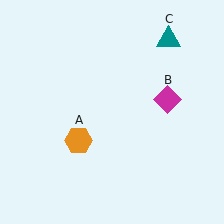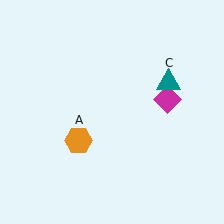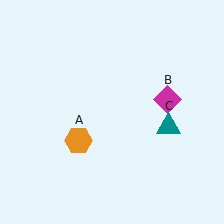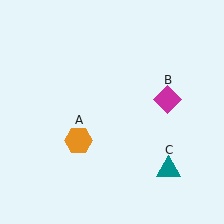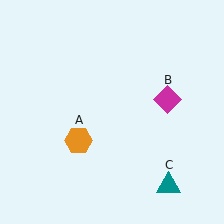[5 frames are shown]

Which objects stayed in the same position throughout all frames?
Orange hexagon (object A) and magenta diamond (object B) remained stationary.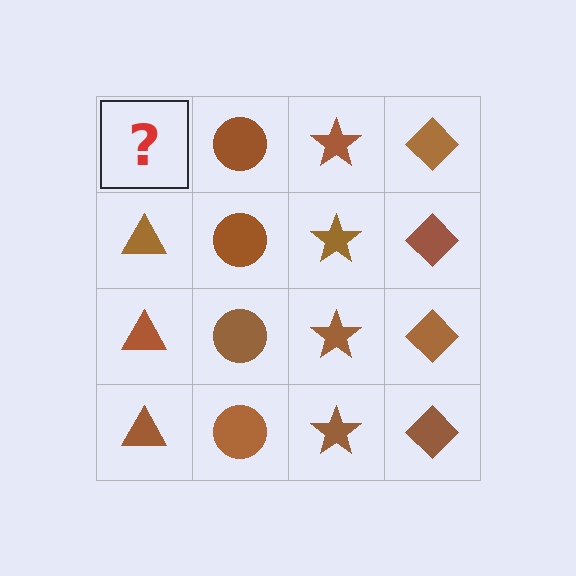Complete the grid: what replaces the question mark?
The question mark should be replaced with a brown triangle.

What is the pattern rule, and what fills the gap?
The rule is that each column has a consistent shape. The gap should be filled with a brown triangle.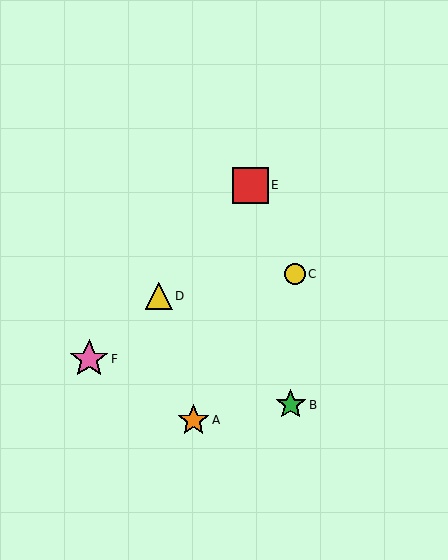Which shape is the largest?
The pink star (labeled F) is the largest.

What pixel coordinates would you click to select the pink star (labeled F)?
Click at (89, 359) to select the pink star F.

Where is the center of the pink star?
The center of the pink star is at (89, 359).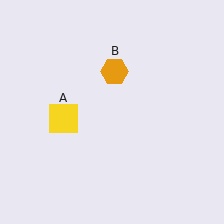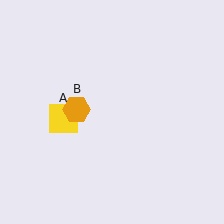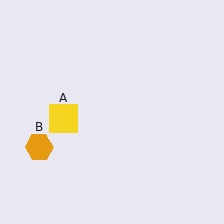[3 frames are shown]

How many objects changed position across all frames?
1 object changed position: orange hexagon (object B).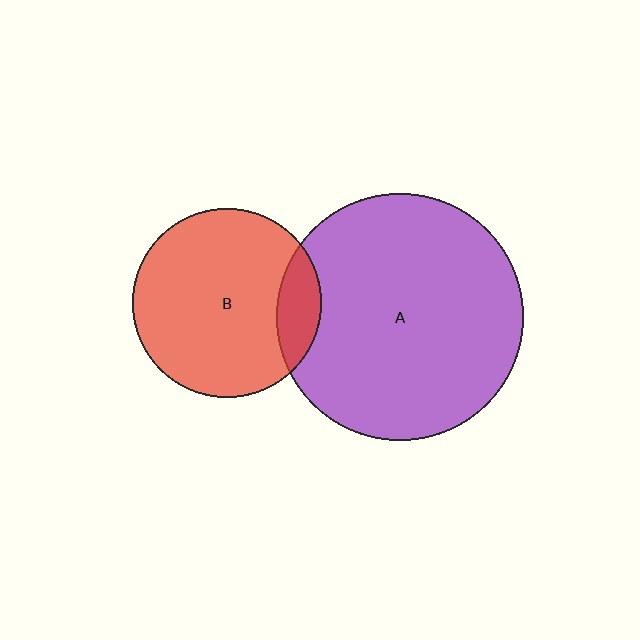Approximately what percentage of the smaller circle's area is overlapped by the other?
Approximately 15%.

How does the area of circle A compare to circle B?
Approximately 1.7 times.